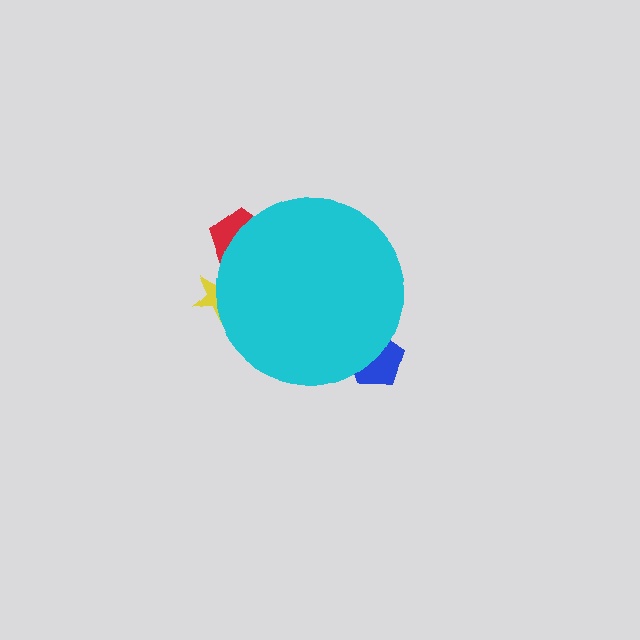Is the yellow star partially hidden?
Yes, the yellow star is partially hidden behind the cyan circle.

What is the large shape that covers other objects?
A cyan circle.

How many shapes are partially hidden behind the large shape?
3 shapes are partially hidden.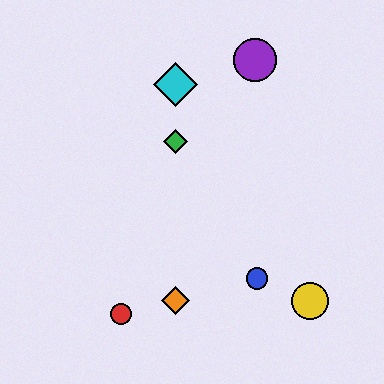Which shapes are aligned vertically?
The green diamond, the orange diamond, the cyan diamond are aligned vertically.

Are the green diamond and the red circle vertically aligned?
No, the green diamond is at x≈175 and the red circle is at x≈121.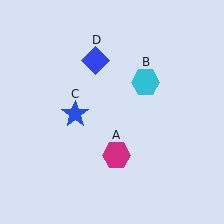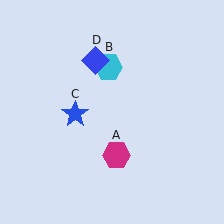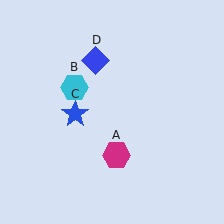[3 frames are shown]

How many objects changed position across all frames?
1 object changed position: cyan hexagon (object B).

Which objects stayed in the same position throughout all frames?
Magenta hexagon (object A) and blue star (object C) and blue diamond (object D) remained stationary.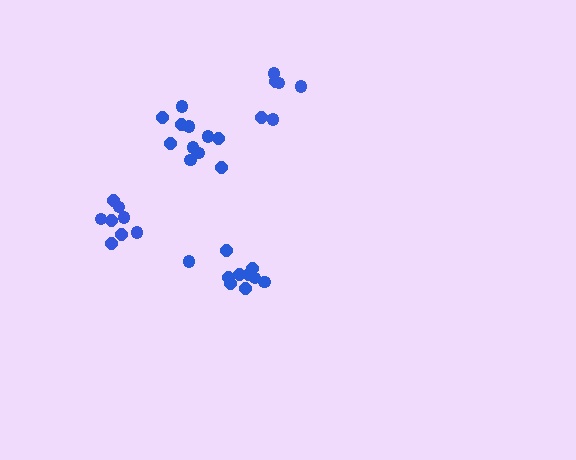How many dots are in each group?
Group 1: 10 dots, Group 2: 6 dots, Group 3: 8 dots, Group 4: 11 dots (35 total).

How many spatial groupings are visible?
There are 4 spatial groupings.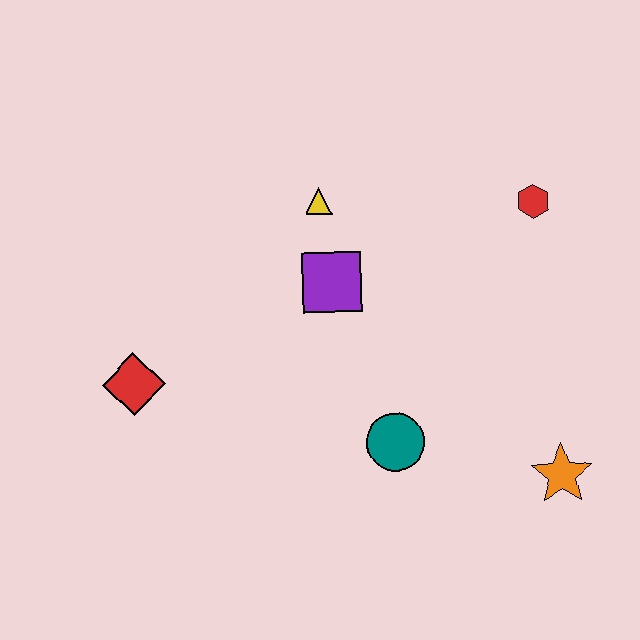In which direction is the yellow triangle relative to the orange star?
The yellow triangle is above the orange star.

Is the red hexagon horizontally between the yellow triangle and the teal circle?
No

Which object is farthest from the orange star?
The red diamond is farthest from the orange star.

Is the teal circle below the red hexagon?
Yes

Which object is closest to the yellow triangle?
The purple square is closest to the yellow triangle.